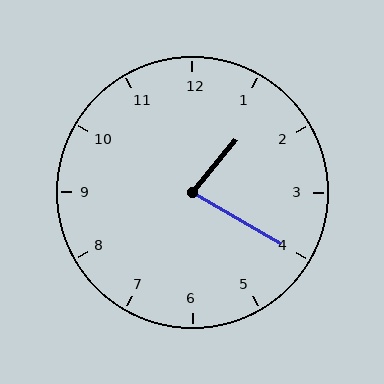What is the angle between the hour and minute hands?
Approximately 80 degrees.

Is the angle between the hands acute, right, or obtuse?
It is acute.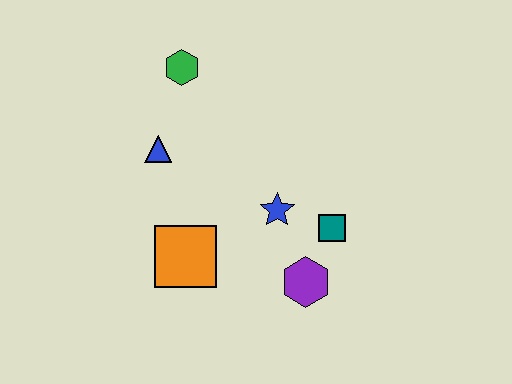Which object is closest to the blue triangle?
The green hexagon is closest to the blue triangle.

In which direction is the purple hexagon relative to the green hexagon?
The purple hexagon is below the green hexagon.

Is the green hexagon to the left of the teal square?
Yes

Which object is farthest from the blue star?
The green hexagon is farthest from the blue star.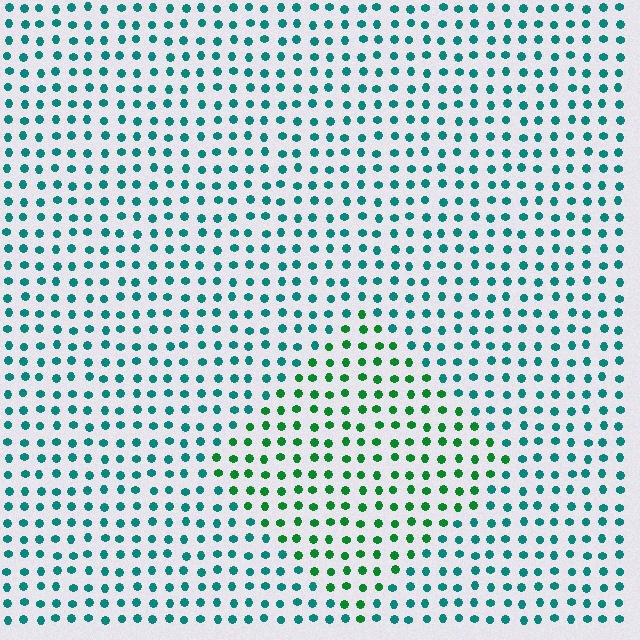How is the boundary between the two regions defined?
The boundary is defined purely by a slight shift in hue (about 39 degrees). Spacing, size, and orientation are identical on both sides.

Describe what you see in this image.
The image is filled with small teal elements in a uniform arrangement. A diamond-shaped region is visible where the elements are tinted to a slightly different hue, forming a subtle color boundary.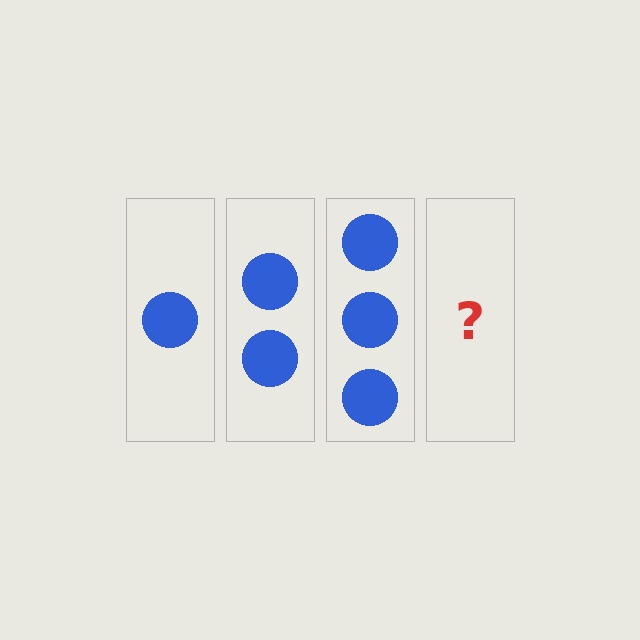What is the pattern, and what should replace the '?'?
The pattern is that each step adds one more circle. The '?' should be 4 circles.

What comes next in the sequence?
The next element should be 4 circles.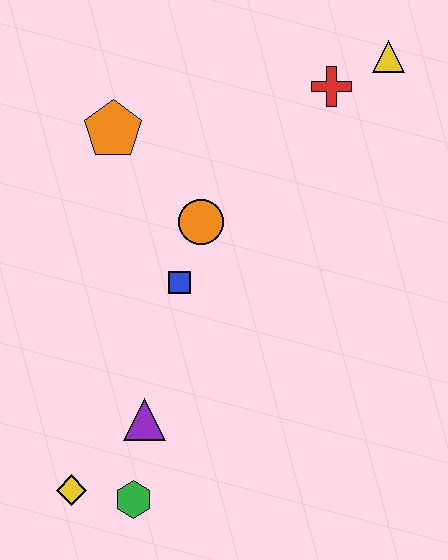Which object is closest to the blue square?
The orange circle is closest to the blue square.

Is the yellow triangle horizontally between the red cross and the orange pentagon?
No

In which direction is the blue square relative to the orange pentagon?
The blue square is below the orange pentagon.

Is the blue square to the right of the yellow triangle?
No